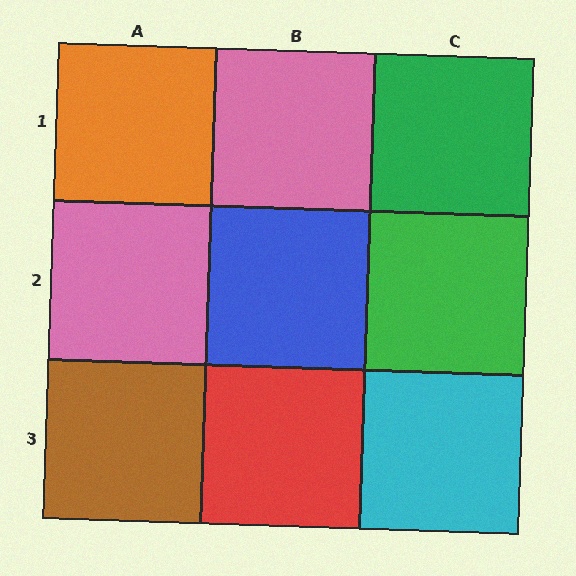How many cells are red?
1 cell is red.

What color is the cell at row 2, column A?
Pink.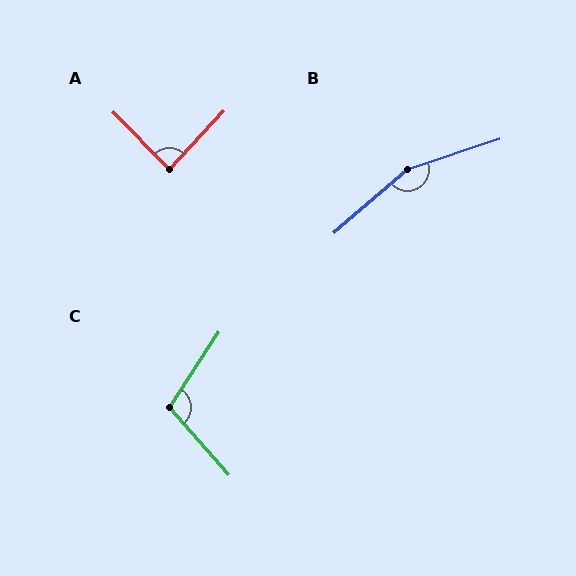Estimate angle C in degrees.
Approximately 106 degrees.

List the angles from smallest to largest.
A (88°), C (106°), B (157°).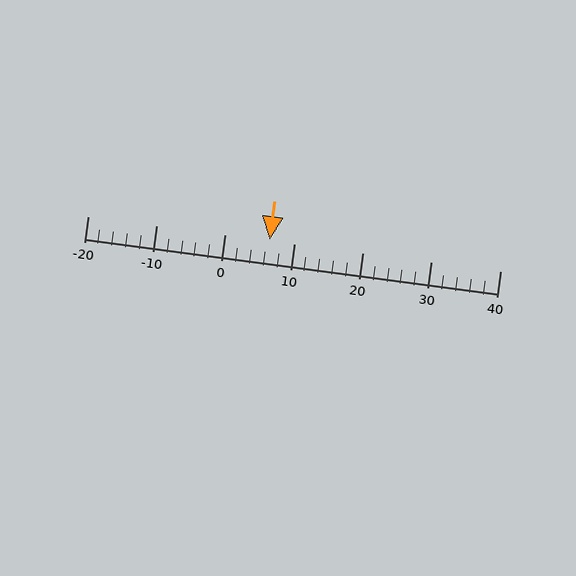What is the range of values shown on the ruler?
The ruler shows values from -20 to 40.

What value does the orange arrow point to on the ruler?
The orange arrow points to approximately 6.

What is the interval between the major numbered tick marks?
The major tick marks are spaced 10 units apart.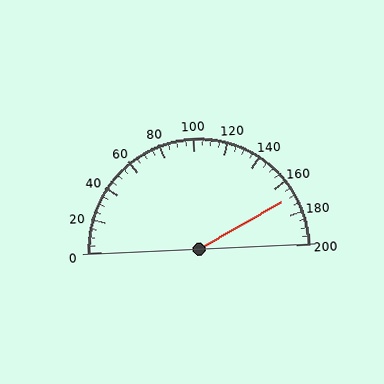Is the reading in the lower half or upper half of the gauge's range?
The reading is in the upper half of the range (0 to 200).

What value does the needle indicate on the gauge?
The needle indicates approximately 170.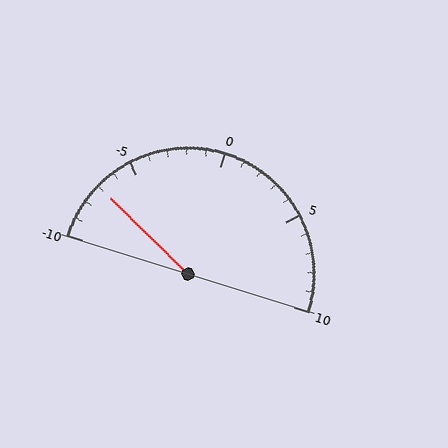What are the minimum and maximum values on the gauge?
The gauge ranges from -10 to 10.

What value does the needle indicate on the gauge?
The needle indicates approximately -7.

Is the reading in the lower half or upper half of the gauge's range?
The reading is in the lower half of the range (-10 to 10).